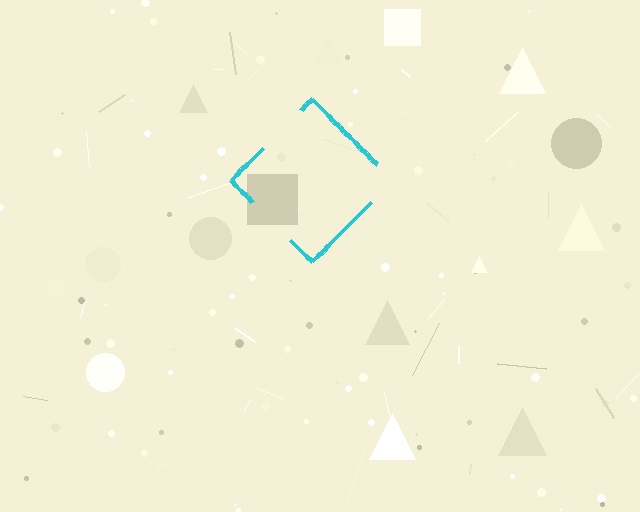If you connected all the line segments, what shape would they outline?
They would outline a diamond.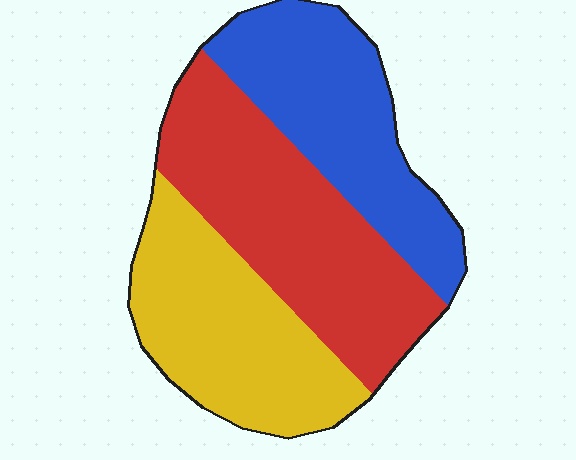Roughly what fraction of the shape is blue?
Blue takes up about one third (1/3) of the shape.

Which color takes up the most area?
Red, at roughly 40%.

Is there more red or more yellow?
Red.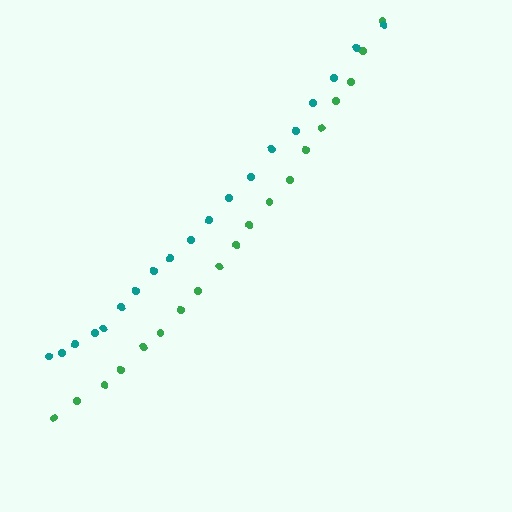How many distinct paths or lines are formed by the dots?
There are 2 distinct paths.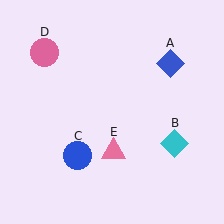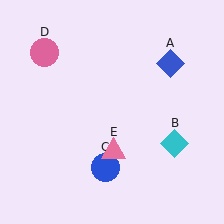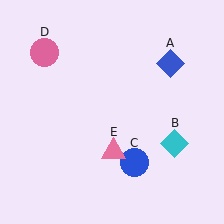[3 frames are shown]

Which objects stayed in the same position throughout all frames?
Blue diamond (object A) and cyan diamond (object B) and pink circle (object D) and pink triangle (object E) remained stationary.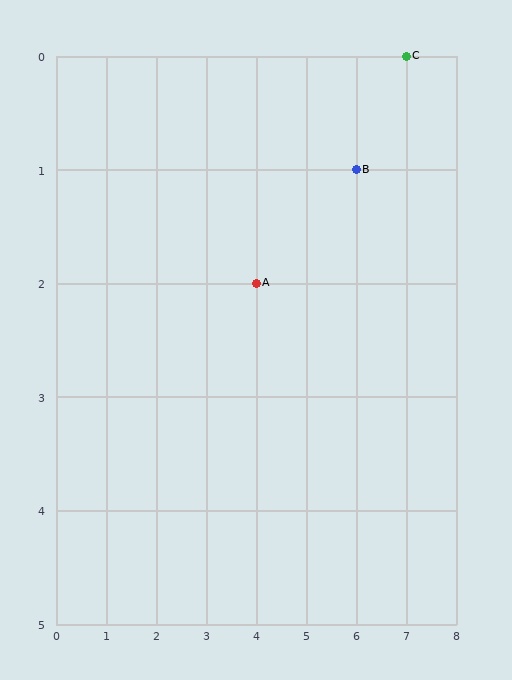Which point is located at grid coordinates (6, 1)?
Point B is at (6, 1).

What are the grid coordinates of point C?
Point C is at grid coordinates (7, 0).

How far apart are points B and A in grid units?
Points B and A are 2 columns and 1 row apart (about 2.2 grid units diagonally).